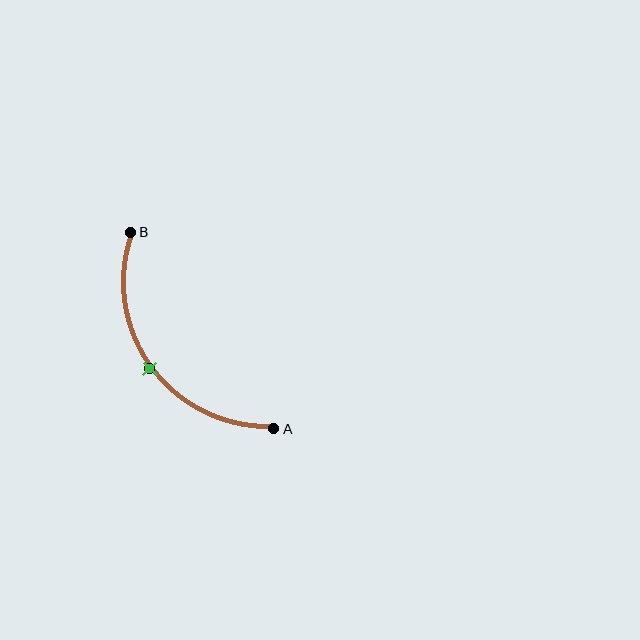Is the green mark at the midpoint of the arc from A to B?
Yes. The green mark lies on the arc at equal arc-length from both A and B — it is the arc midpoint.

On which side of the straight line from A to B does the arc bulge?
The arc bulges below and to the left of the straight line connecting A and B.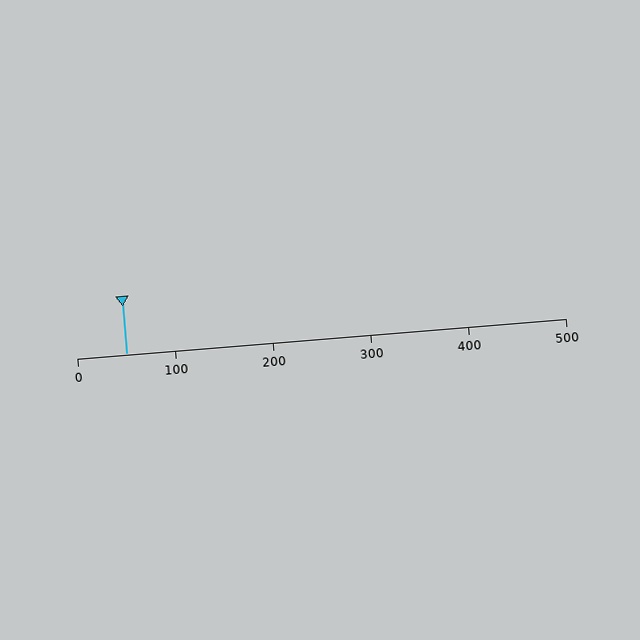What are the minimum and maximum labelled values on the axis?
The axis runs from 0 to 500.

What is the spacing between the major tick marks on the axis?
The major ticks are spaced 100 apart.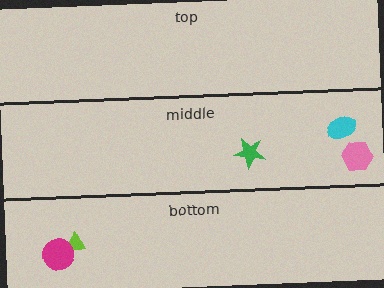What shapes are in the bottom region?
The lime triangle, the magenta circle.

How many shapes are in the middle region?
3.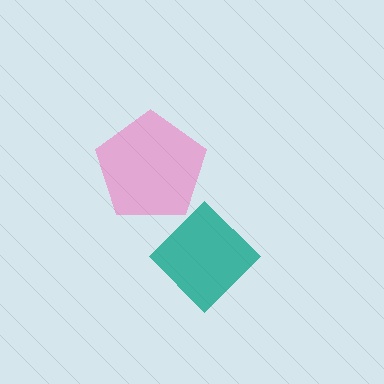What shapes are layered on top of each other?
The layered shapes are: a teal diamond, a pink pentagon.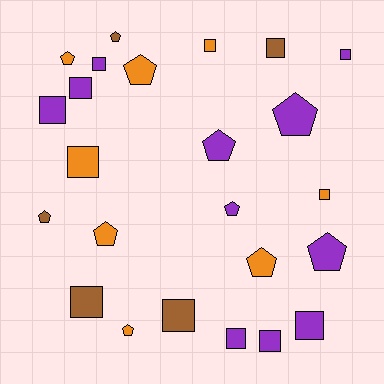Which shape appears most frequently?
Square, with 13 objects.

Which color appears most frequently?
Purple, with 11 objects.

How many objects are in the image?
There are 24 objects.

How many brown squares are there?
There are 3 brown squares.